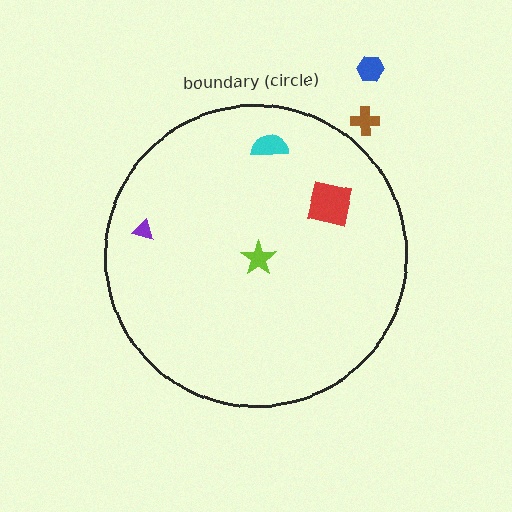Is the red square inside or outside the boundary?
Inside.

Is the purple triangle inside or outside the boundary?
Inside.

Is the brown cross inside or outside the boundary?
Outside.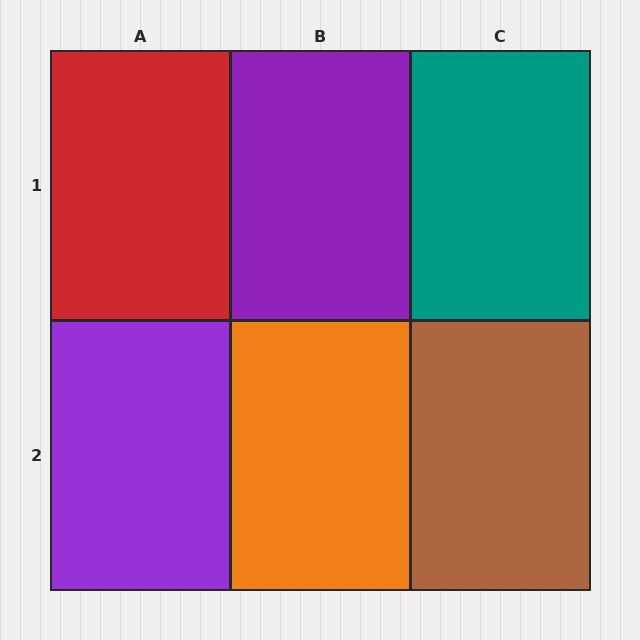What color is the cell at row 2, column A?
Purple.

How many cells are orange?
1 cell is orange.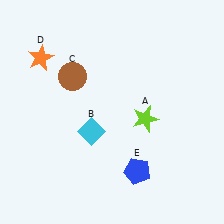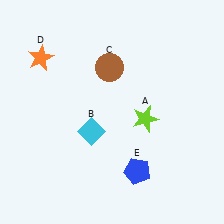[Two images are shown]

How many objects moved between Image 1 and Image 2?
1 object moved between the two images.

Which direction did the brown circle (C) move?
The brown circle (C) moved right.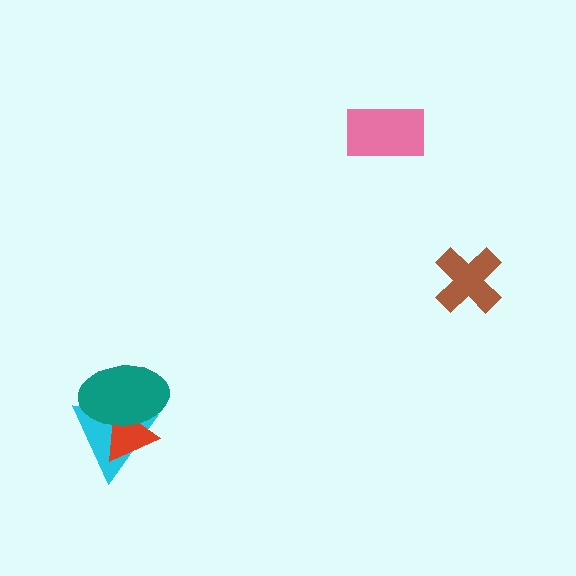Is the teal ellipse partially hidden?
No, no other shape covers it.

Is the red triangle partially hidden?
Yes, it is partially covered by another shape.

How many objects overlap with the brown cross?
0 objects overlap with the brown cross.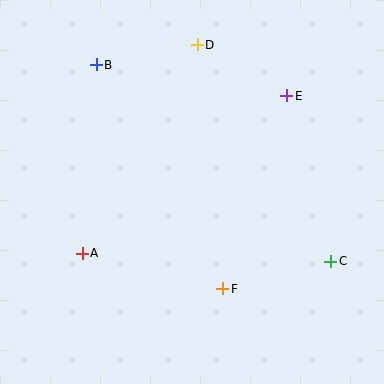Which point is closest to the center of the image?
Point F at (223, 289) is closest to the center.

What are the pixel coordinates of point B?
Point B is at (96, 65).